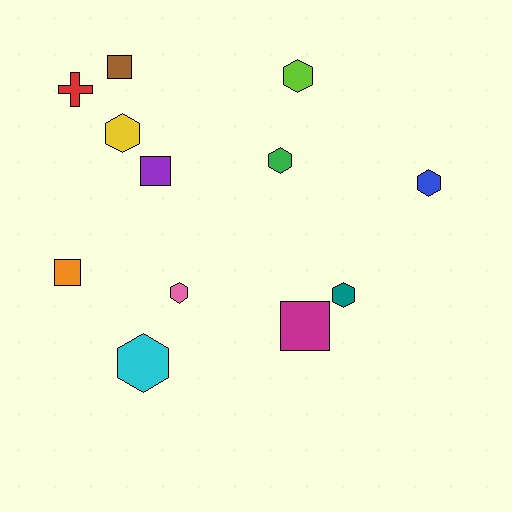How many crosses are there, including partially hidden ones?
There is 1 cross.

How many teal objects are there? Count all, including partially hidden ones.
There is 1 teal object.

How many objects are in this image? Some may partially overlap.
There are 12 objects.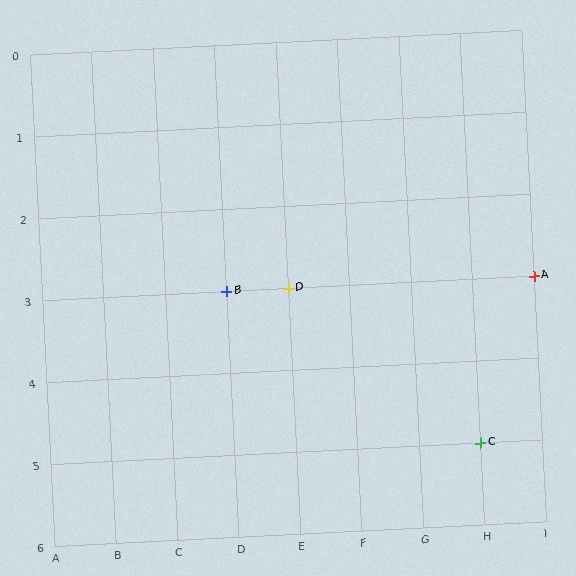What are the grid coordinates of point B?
Point B is at grid coordinates (D, 3).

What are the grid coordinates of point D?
Point D is at grid coordinates (E, 3).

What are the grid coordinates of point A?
Point A is at grid coordinates (I, 3).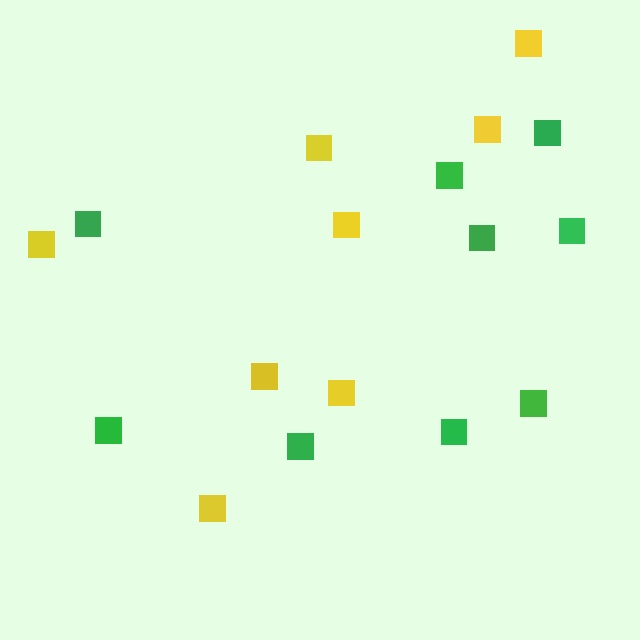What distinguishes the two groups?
There are 2 groups: one group of yellow squares (8) and one group of green squares (9).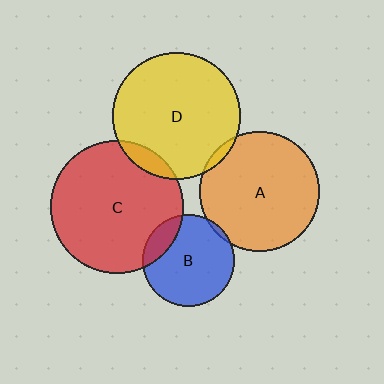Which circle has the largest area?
Circle C (red).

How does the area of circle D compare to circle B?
Approximately 1.9 times.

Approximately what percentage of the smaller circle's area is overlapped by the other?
Approximately 5%.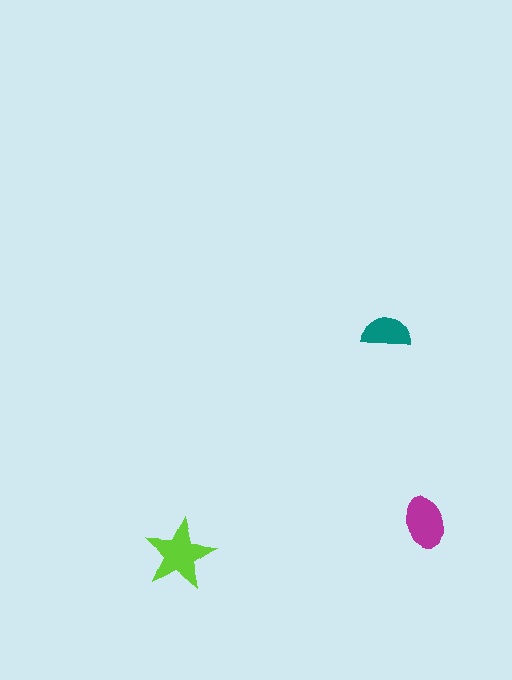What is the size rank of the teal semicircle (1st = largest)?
3rd.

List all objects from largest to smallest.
The lime star, the magenta ellipse, the teal semicircle.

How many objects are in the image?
There are 3 objects in the image.